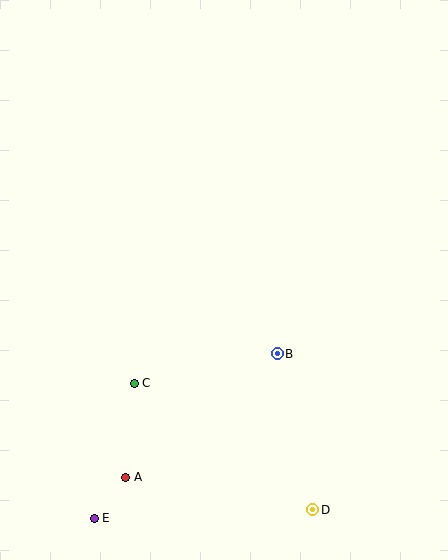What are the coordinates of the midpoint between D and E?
The midpoint between D and E is at (203, 514).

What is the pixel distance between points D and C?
The distance between D and C is 219 pixels.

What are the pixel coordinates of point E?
Point E is at (94, 518).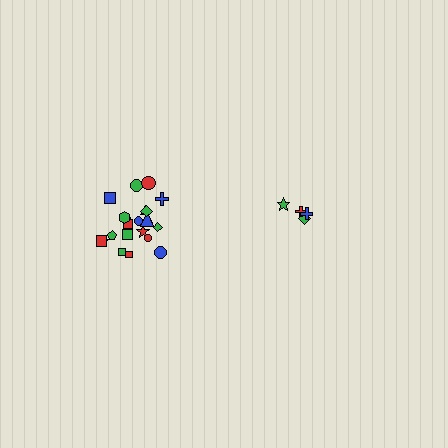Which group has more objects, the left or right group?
The left group.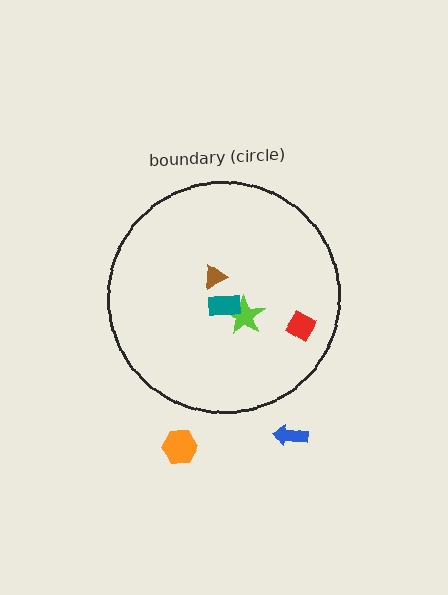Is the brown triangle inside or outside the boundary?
Inside.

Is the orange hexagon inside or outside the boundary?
Outside.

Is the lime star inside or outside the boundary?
Inside.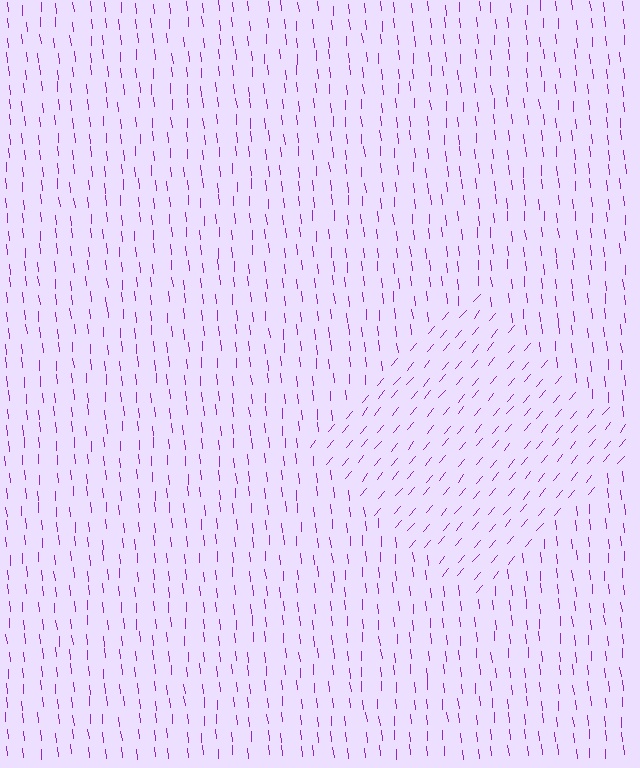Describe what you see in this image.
The image is filled with small purple line segments. A diamond region in the image has lines oriented differently from the surrounding lines, creating a visible texture boundary.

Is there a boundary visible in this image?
Yes, there is a texture boundary formed by a change in line orientation.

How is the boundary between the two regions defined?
The boundary is defined purely by a change in line orientation (approximately 45 degrees difference). All lines are the same color and thickness.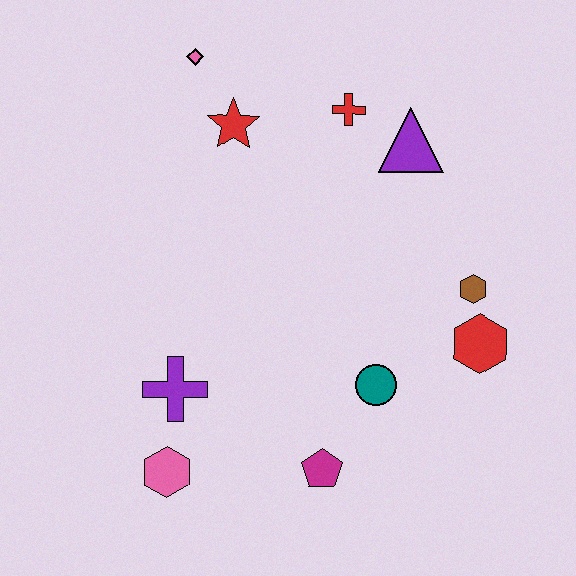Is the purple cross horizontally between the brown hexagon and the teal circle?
No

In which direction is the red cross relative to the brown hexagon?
The red cross is above the brown hexagon.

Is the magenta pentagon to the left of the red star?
No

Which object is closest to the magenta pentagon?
The teal circle is closest to the magenta pentagon.